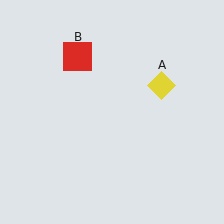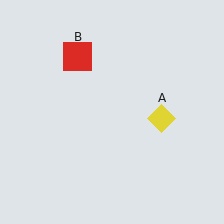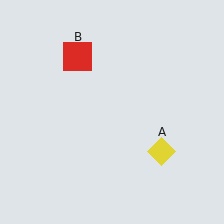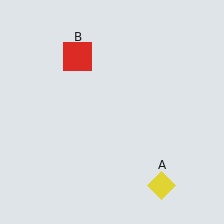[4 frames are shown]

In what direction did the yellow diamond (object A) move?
The yellow diamond (object A) moved down.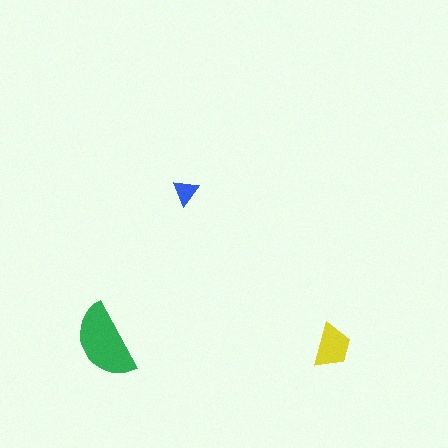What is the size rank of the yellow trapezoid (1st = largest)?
2nd.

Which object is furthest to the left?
The green semicircle is leftmost.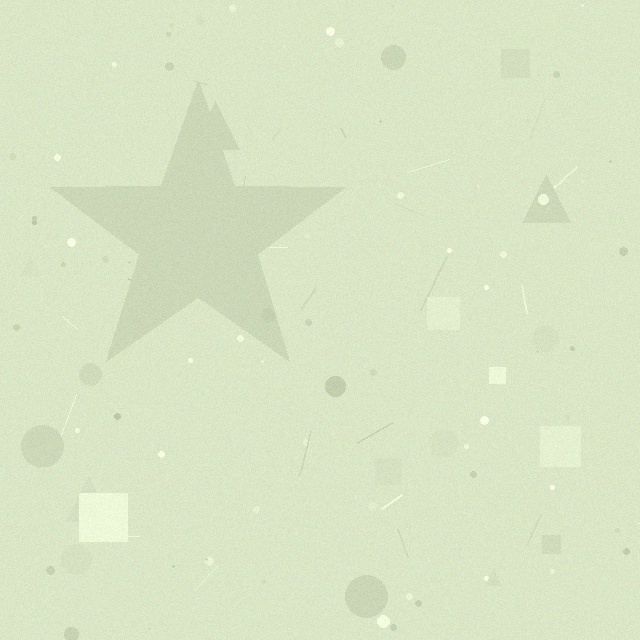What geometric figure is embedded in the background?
A star is embedded in the background.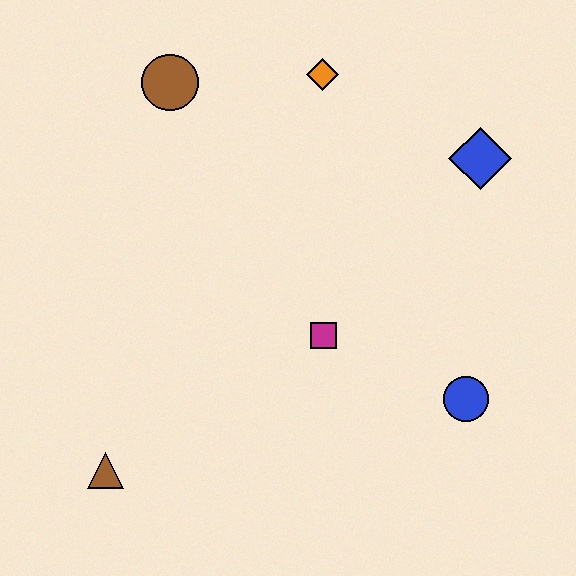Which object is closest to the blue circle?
The magenta square is closest to the blue circle.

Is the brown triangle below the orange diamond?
Yes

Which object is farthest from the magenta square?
The brown circle is farthest from the magenta square.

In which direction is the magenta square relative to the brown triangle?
The magenta square is to the right of the brown triangle.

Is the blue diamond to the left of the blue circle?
No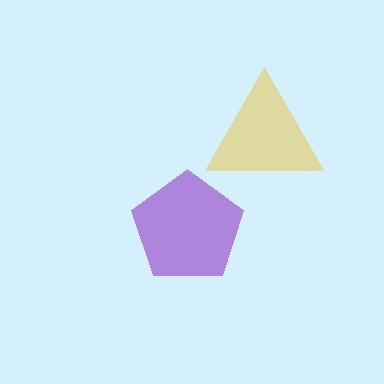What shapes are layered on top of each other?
The layered shapes are: a purple pentagon, a yellow triangle.